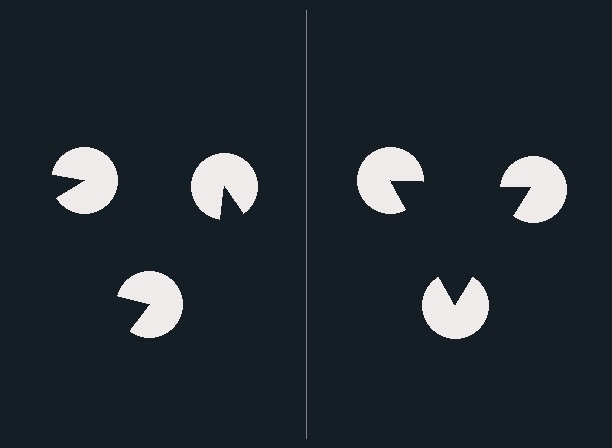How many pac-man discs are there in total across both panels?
6 — 3 on each side.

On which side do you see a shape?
An illusory triangle appears on the right side. On the left side the wedge cuts are rotated, so no coherent shape forms.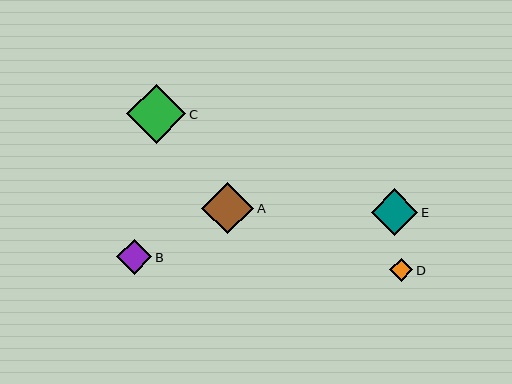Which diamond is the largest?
Diamond C is the largest with a size of approximately 59 pixels.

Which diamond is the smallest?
Diamond D is the smallest with a size of approximately 23 pixels.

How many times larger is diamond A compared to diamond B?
Diamond A is approximately 1.4 times the size of diamond B.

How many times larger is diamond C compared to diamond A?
Diamond C is approximately 1.1 times the size of diamond A.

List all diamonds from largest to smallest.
From largest to smallest: C, A, E, B, D.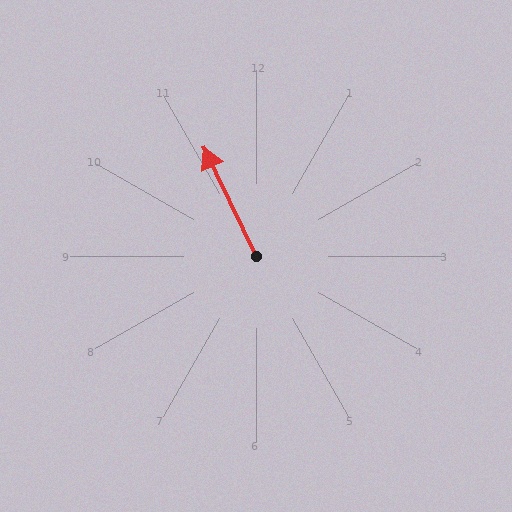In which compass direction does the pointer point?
Northwest.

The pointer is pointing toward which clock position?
Roughly 11 o'clock.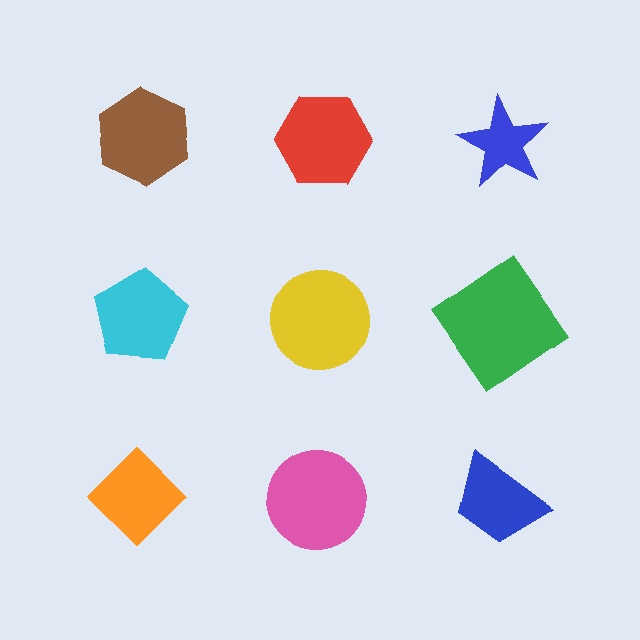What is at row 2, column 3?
A green diamond.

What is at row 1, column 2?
A red hexagon.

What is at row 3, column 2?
A pink circle.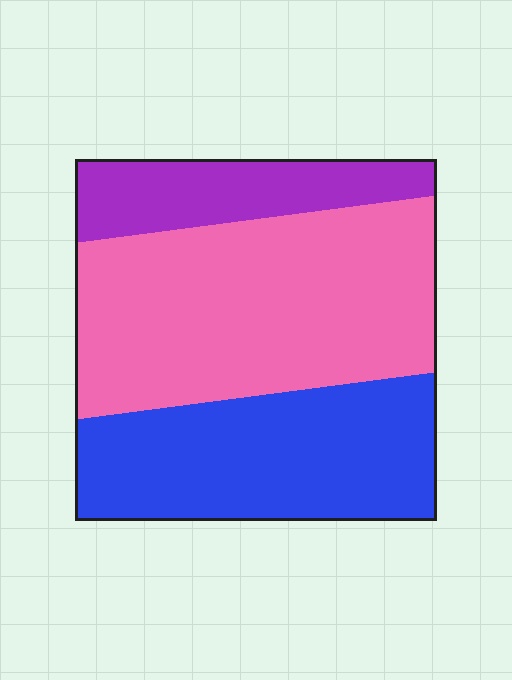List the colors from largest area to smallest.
From largest to smallest: pink, blue, purple.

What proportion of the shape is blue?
Blue takes up between a third and a half of the shape.